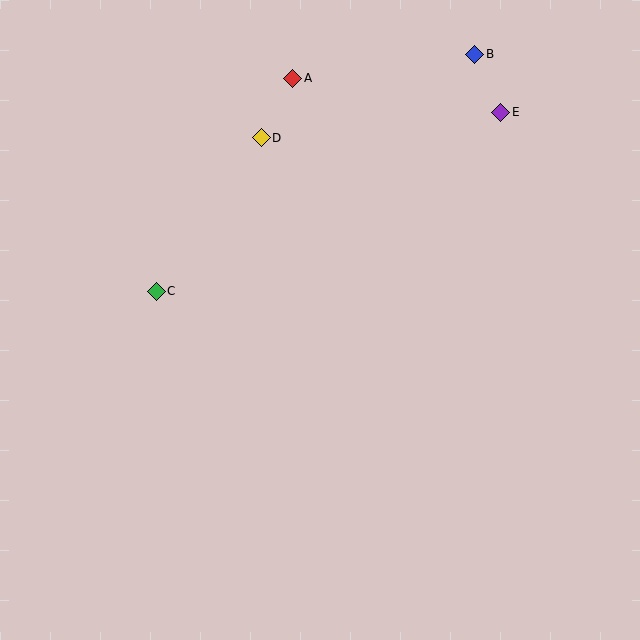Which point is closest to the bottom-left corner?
Point C is closest to the bottom-left corner.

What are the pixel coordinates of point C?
Point C is at (156, 291).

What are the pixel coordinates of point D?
Point D is at (261, 138).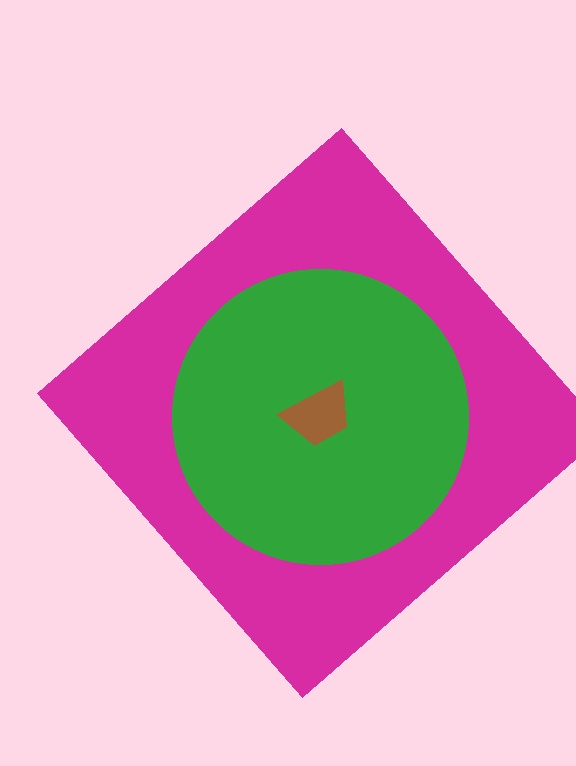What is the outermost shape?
The magenta diamond.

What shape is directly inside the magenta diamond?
The green circle.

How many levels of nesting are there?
3.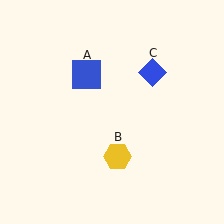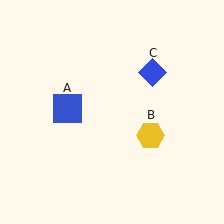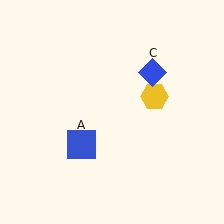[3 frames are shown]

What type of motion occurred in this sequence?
The blue square (object A), yellow hexagon (object B) rotated counterclockwise around the center of the scene.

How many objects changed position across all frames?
2 objects changed position: blue square (object A), yellow hexagon (object B).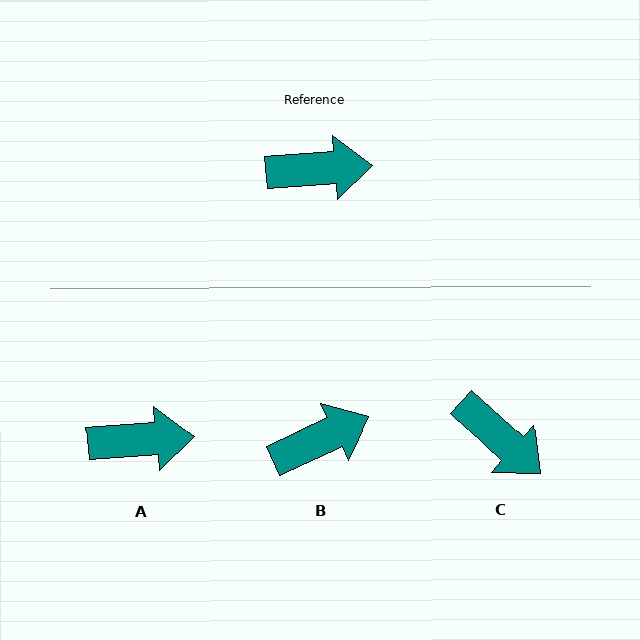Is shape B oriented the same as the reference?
No, it is off by about 21 degrees.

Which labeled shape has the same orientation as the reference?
A.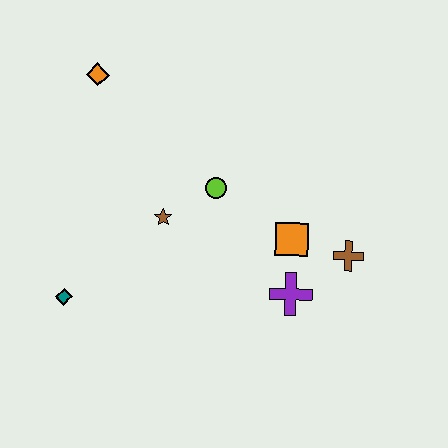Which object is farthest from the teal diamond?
The brown cross is farthest from the teal diamond.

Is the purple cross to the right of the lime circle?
Yes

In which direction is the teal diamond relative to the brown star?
The teal diamond is to the left of the brown star.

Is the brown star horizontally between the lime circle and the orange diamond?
Yes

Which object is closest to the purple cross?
The orange square is closest to the purple cross.